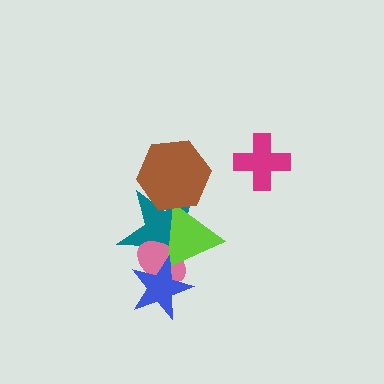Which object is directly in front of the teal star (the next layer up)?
The pink ellipse is directly in front of the teal star.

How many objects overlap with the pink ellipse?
3 objects overlap with the pink ellipse.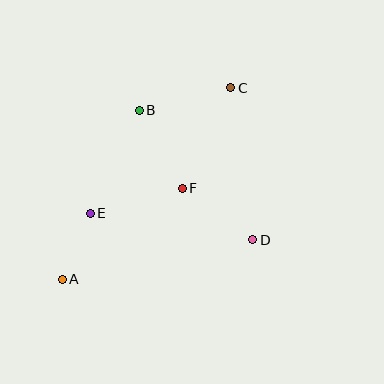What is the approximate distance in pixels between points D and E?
The distance between D and E is approximately 165 pixels.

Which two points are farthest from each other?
Points A and C are farthest from each other.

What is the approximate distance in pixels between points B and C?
The distance between B and C is approximately 94 pixels.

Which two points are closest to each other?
Points A and E are closest to each other.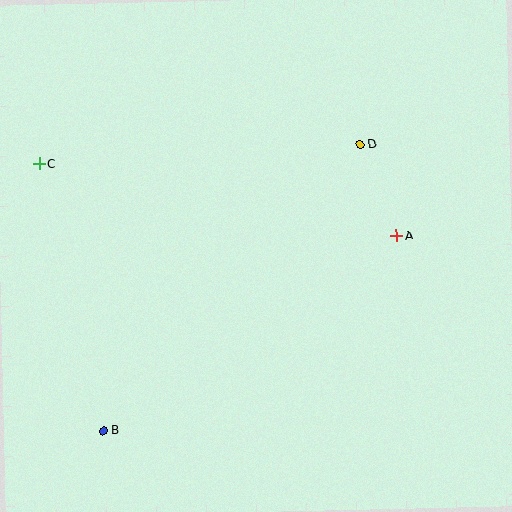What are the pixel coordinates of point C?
Point C is at (39, 164).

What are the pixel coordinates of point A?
Point A is at (397, 236).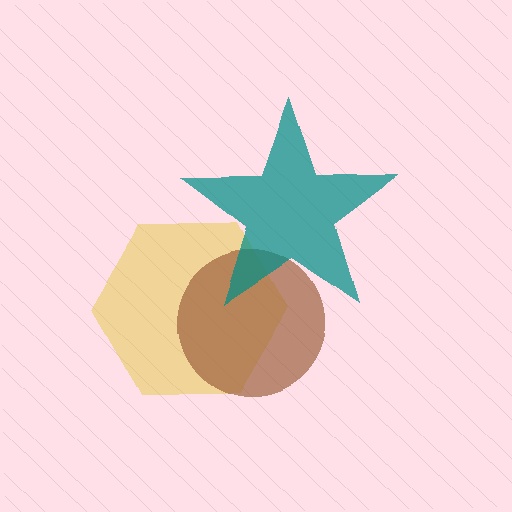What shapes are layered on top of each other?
The layered shapes are: a yellow hexagon, a brown circle, a teal star.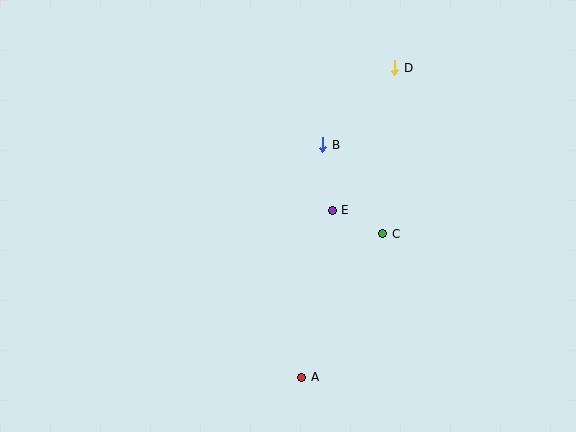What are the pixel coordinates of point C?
Point C is at (383, 234).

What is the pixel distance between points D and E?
The distance between D and E is 156 pixels.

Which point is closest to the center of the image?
Point E at (332, 210) is closest to the center.